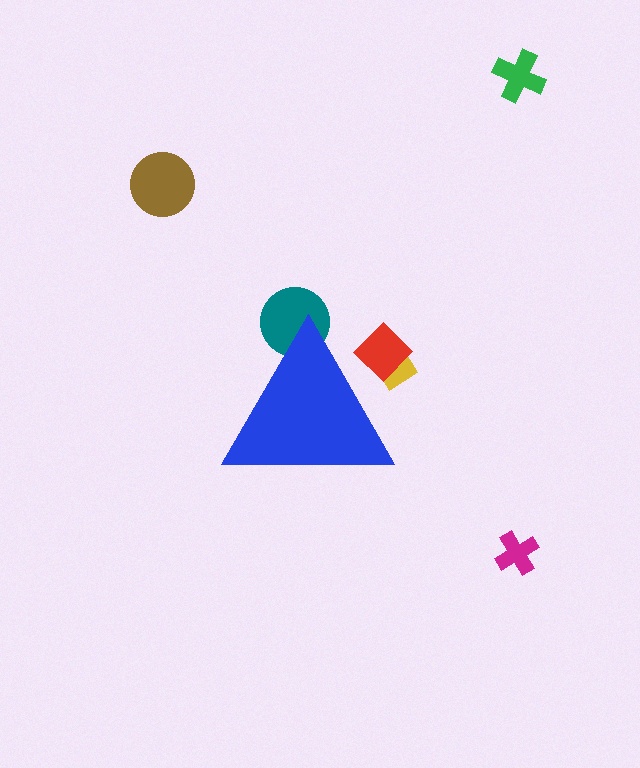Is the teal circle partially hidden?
Yes, the teal circle is partially hidden behind the blue triangle.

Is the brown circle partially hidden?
No, the brown circle is fully visible.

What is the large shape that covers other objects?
A blue triangle.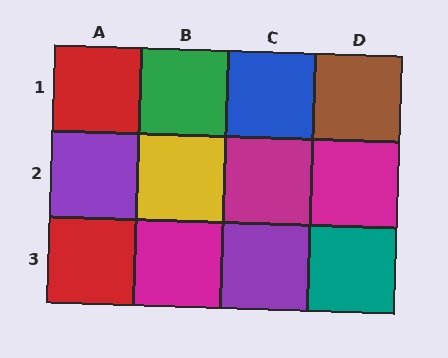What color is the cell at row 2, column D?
Magenta.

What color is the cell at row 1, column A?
Red.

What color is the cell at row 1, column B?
Green.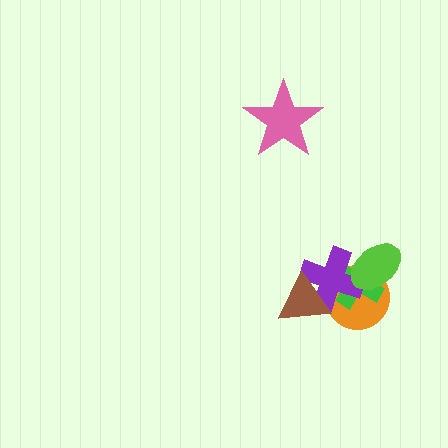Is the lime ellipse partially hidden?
No, no other shape covers it.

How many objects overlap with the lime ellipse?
3 objects overlap with the lime ellipse.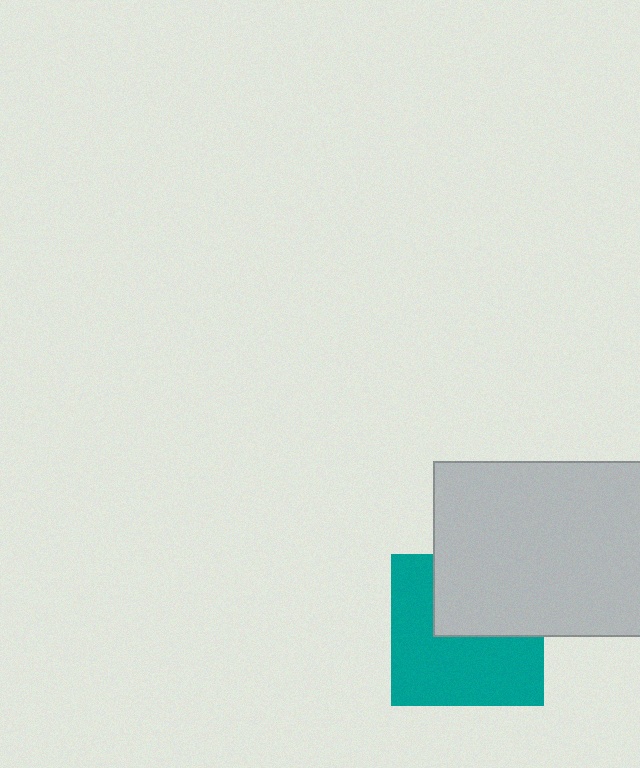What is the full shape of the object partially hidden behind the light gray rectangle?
The partially hidden object is a teal square.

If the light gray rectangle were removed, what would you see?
You would see the complete teal square.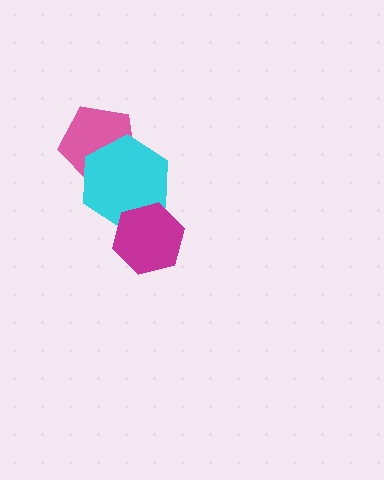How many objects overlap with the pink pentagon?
1 object overlaps with the pink pentagon.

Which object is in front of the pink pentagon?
The cyan hexagon is in front of the pink pentagon.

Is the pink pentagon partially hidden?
Yes, it is partially covered by another shape.